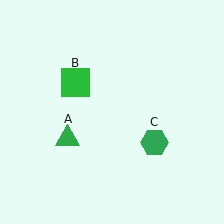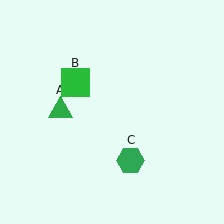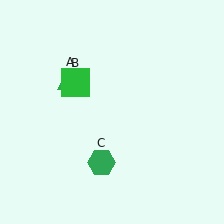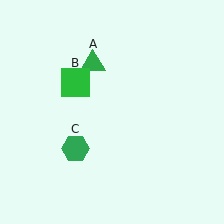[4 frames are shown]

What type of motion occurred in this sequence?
The green triangle (object A), green hexagon (object C) rotated clockwise around the center of the scene.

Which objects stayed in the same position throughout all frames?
Green square (object B) remained stationary.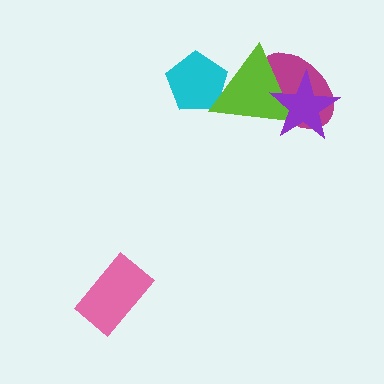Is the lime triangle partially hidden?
Yes, it is partially covered by another shape.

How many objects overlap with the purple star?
2 objects overlap with the purple star.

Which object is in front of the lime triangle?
The purple star is in front of the lime triangle.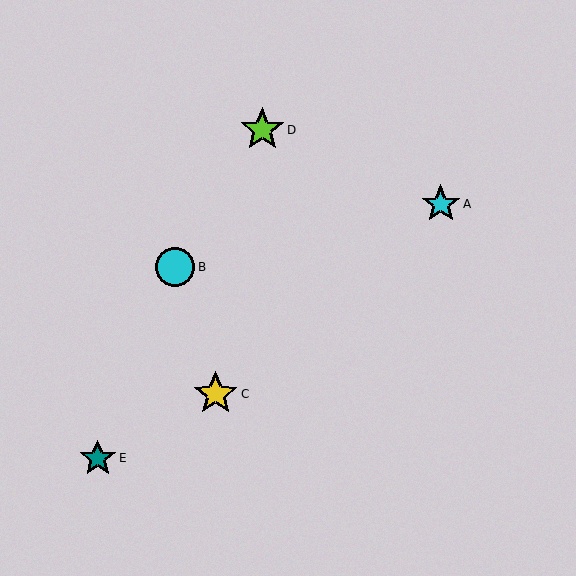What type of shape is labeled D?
Shape D is a lime star.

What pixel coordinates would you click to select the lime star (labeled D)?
Click at (262, 130) to select the lime star D.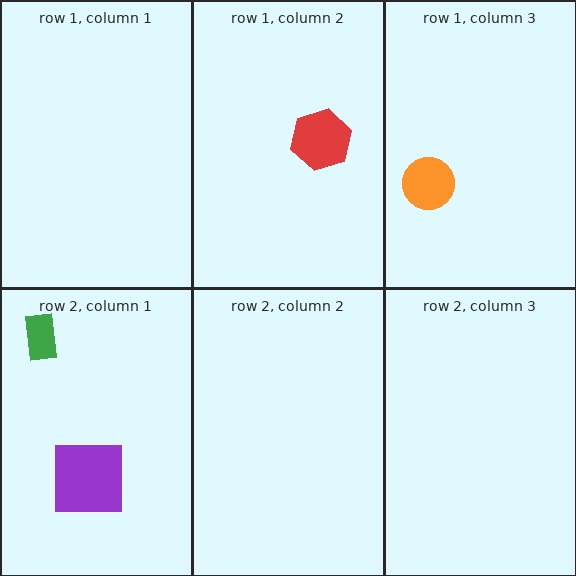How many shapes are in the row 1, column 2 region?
1.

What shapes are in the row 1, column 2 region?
The red hexagon.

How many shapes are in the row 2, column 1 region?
2.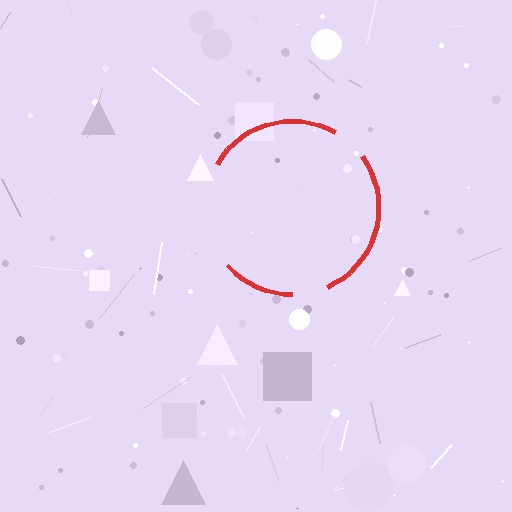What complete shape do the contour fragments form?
The contour fragments form a circle.